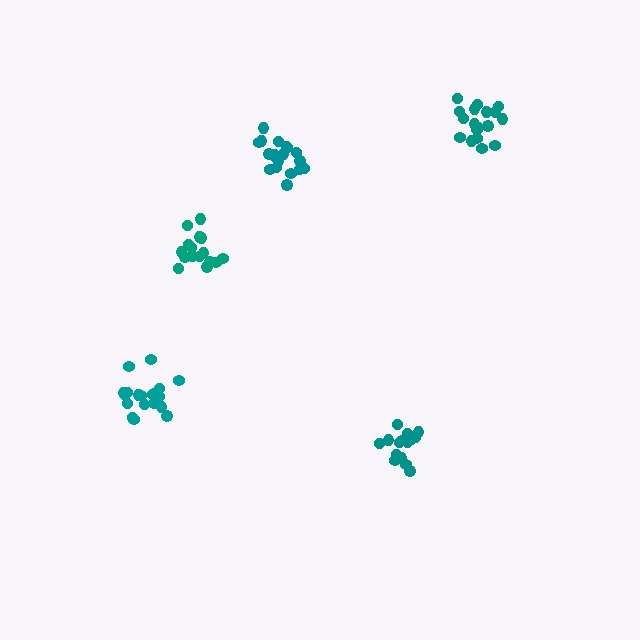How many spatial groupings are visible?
There are 5 spatial groupings.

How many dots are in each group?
Group 1: 15 dots, Group 2: 16 dots, Group 3: 18 dots, Group 4: 20 dots, Group 5: 19 dots (88 total).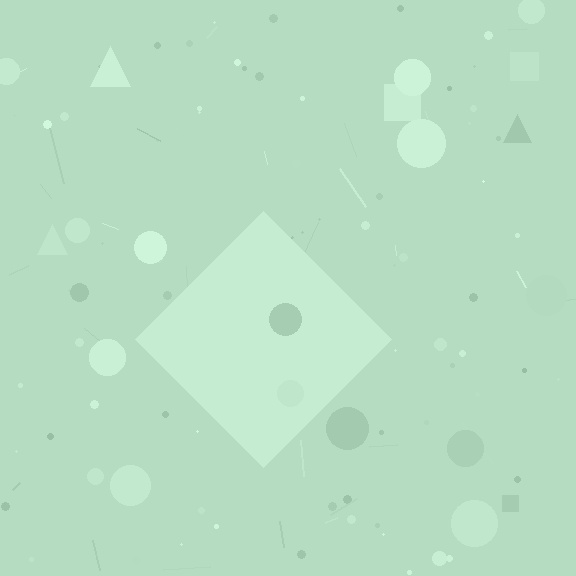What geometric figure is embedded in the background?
A diamond is embedded in the background.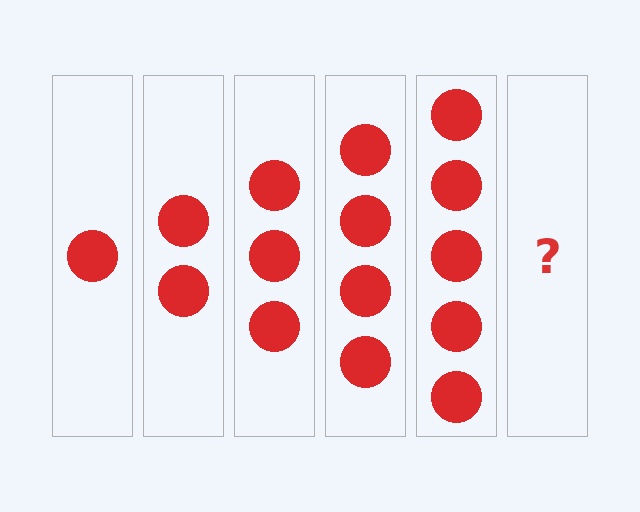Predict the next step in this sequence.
The next step is 6 circles.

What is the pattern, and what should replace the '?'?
The pattern is that each step adds one more circle. The '?' should be 6 circles.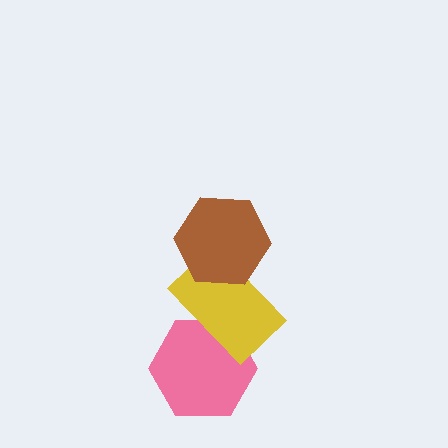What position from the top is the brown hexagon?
The brown hexagon is 1st from the top.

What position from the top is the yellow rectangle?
The yellow rectangle is 2nd from the top.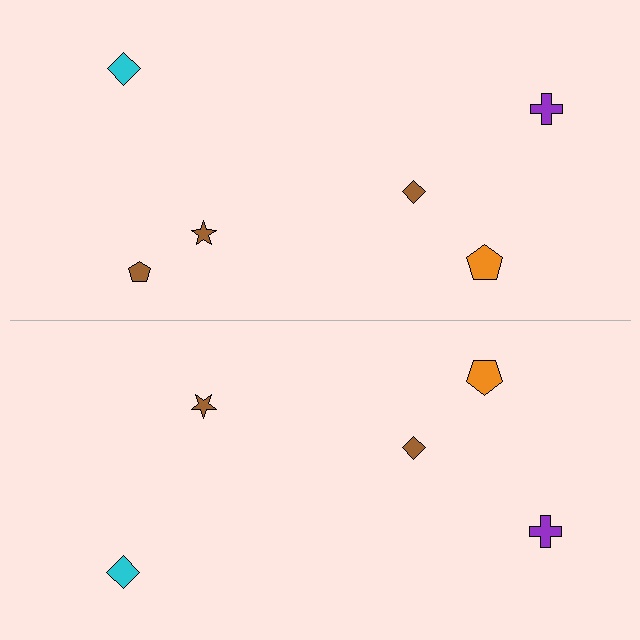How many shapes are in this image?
There are 11 shapes in this image.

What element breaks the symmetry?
A brown pentagon is missing from the bottom side.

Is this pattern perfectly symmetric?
No, the pattern is not perfectly symmetric. A brown pentagon is missing from the bottom side.